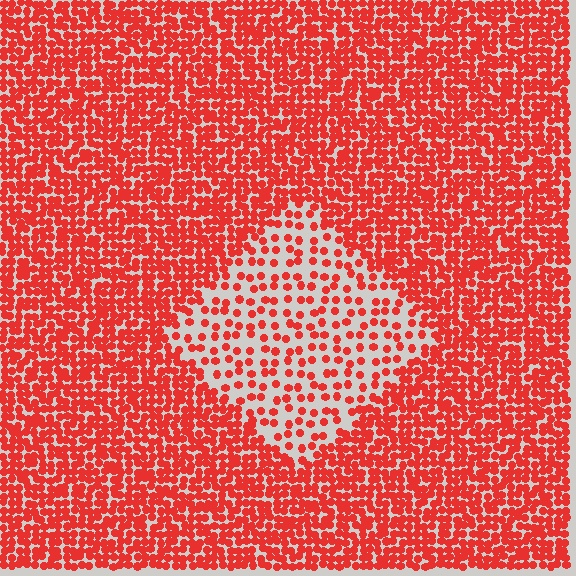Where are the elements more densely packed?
The elements are more densely packed outside the diamond boundary.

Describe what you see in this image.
The image contains small red elements arranged at two different densities. A diamond-shaped region is visible where the elements are less densely packed than the surrounding area.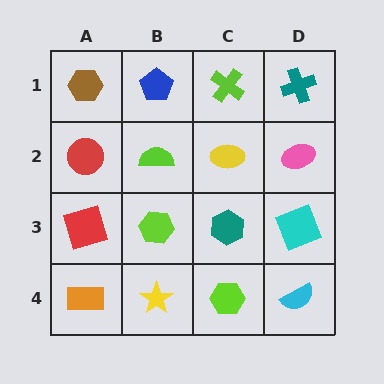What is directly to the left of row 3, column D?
A teal hexagon.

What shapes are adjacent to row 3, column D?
A pink ellipse (row 2, column D), a cyan semicircle (row 4, column D), a teal hexagon (row 3, column C).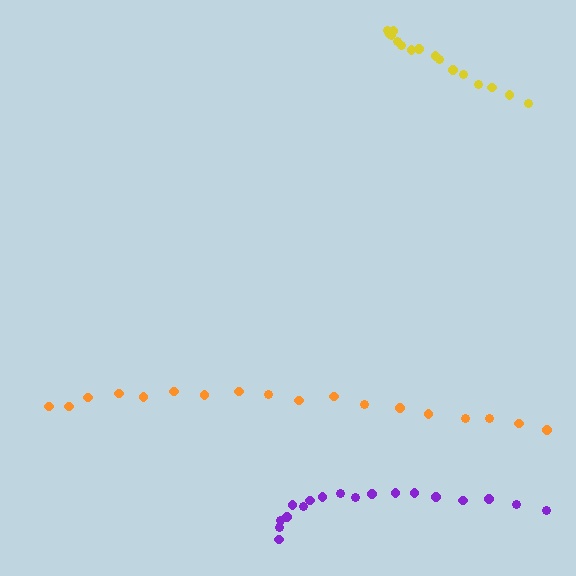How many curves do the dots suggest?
There are 3 distinct paths.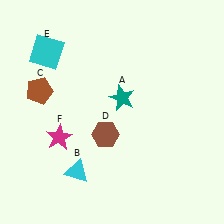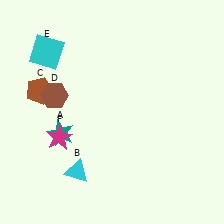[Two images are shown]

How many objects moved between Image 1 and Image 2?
2 objects moved between the two images.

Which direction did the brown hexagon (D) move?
The brown hexagon (D) moved left.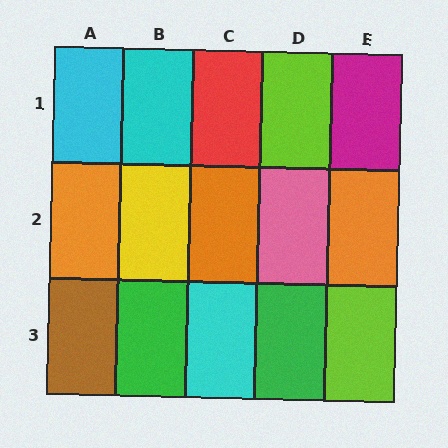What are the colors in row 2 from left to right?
Orange, yellow, orange, pink, orange.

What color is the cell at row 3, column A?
Brown.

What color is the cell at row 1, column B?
Cyan.